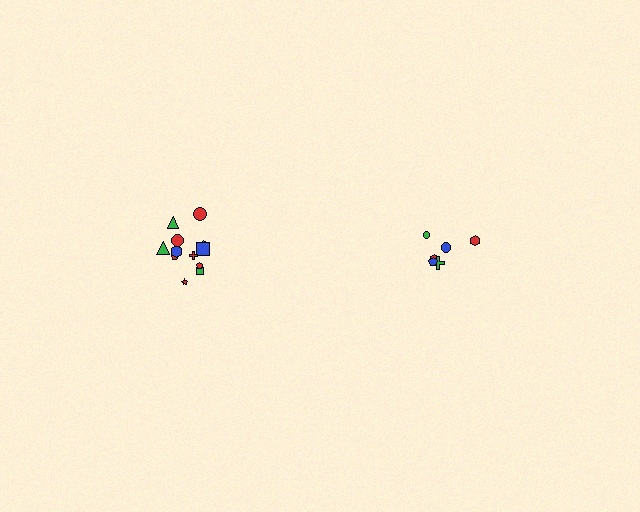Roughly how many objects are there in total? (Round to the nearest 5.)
Roughly 20 objects in total.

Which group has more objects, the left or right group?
The left group.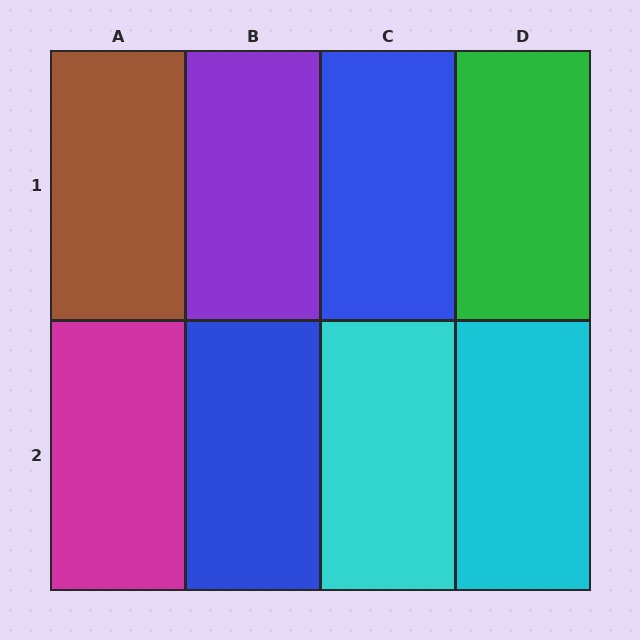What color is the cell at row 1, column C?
Blue.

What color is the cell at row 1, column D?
Green.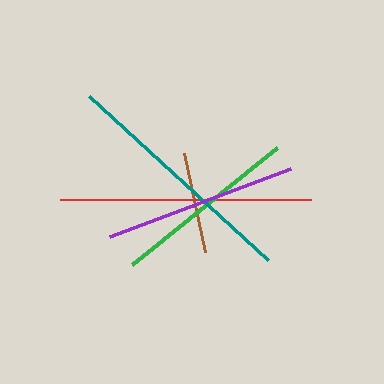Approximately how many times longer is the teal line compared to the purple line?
The teal line is approximately 1.3 times the length of the purple line.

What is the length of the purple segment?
The purple segment is approximately 193 pixels long.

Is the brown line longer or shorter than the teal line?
The teal line is longer than the brown line.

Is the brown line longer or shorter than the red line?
The red line is longer than the brown line.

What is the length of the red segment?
The red segment is approximately 251 pixels long.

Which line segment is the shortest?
The brown line is the shortest at approximately 101 pixels.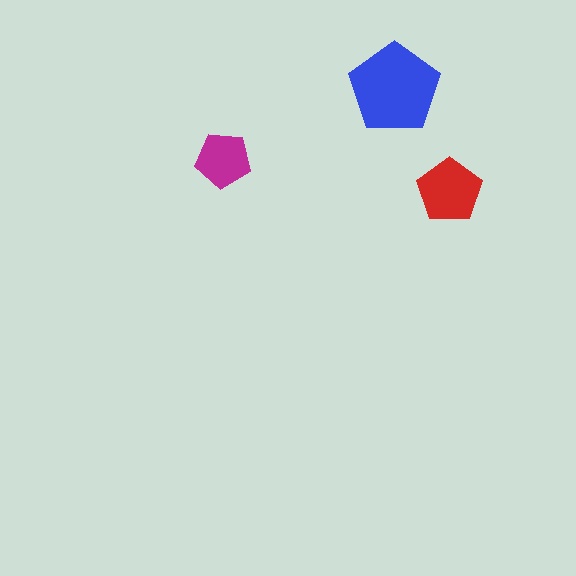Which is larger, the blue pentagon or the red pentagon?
The blue one.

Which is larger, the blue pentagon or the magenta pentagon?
The blue one.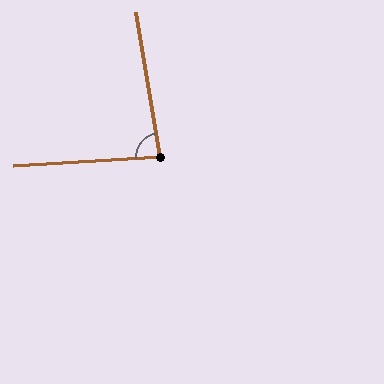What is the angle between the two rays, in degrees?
Approximately 84 degrees.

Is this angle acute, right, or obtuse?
It is acute.